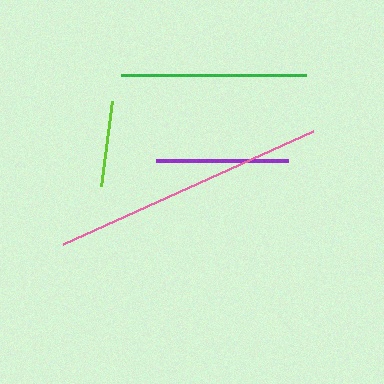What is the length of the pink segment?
The pink segment is approximately 275 pixels long.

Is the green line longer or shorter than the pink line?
The pink line is longer than the green line.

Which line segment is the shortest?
The lime line is the shortest at approximately 86 pixels.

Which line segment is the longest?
The pink line is the longest at approximately 275 pixels.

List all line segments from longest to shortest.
From longest to shortest: pink, green, purple, lime.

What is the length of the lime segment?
The lime segment is approximately 86 pixels long.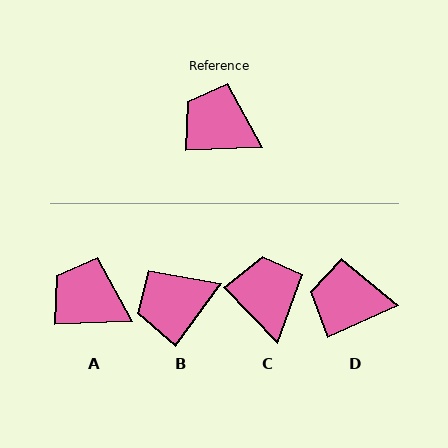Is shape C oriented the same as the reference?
No, it is off by about 49 degrees.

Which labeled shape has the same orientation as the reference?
A.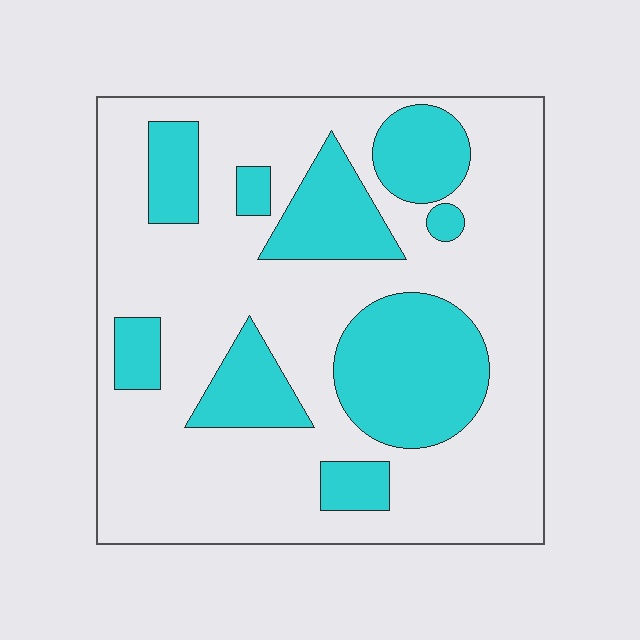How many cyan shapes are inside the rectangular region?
9.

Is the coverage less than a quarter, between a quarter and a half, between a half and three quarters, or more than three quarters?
Between a quarter and a half.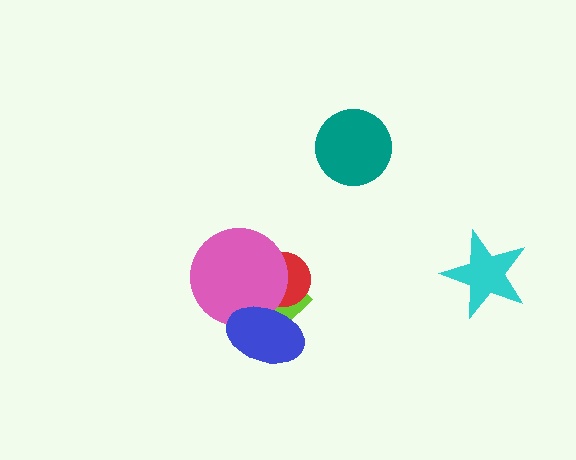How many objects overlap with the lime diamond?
3 objects overlap with the lime diamond.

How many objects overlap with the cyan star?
0 objects overlap with the cyan star.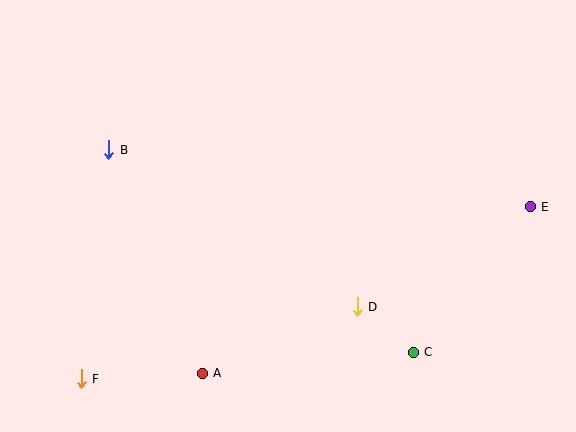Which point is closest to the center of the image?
Point D at (357, 307) is closest to the center.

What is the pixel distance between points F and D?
The distance between F and D is 285 pixels.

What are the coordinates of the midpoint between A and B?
The midpoint between A and B is at (155, 261).